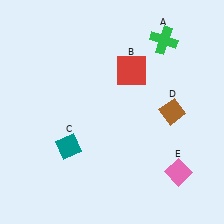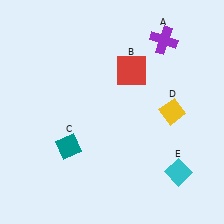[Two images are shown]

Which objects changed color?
A changed from green to purple. D changed from brown to yellow. E changed from pink to cyan.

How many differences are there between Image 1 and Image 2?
There are 3 differences between the two images.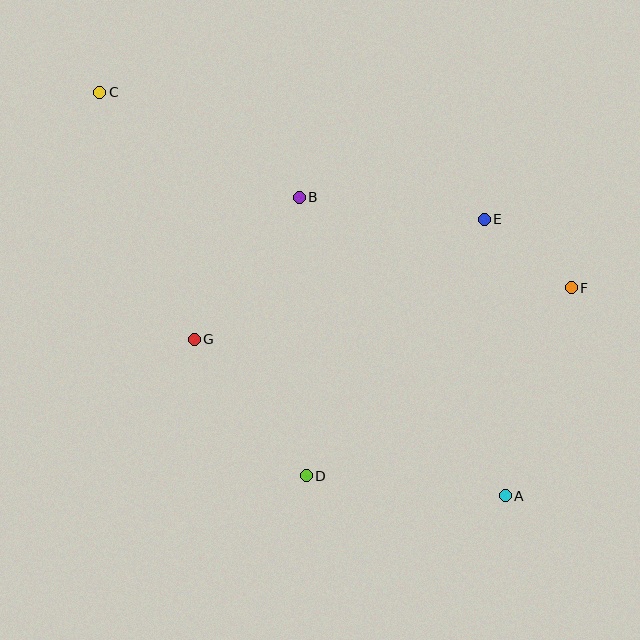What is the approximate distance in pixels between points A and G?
The distance between A and G is approximately 348 pixels.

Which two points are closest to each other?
Points E and F are closest to each other.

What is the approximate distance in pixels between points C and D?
The distance between C and D is approximately 436 pixels.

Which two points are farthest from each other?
Points A and C are farthest from each other.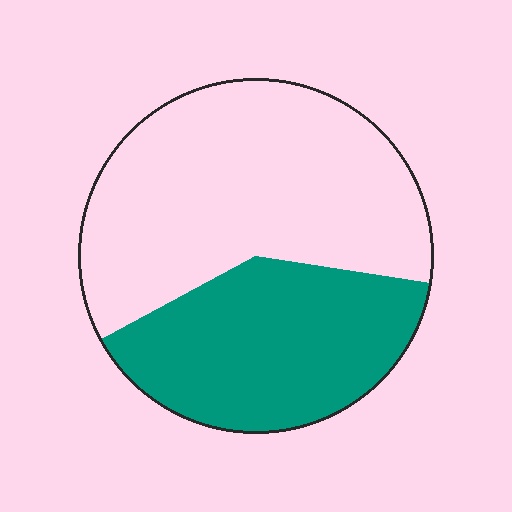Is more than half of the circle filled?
No.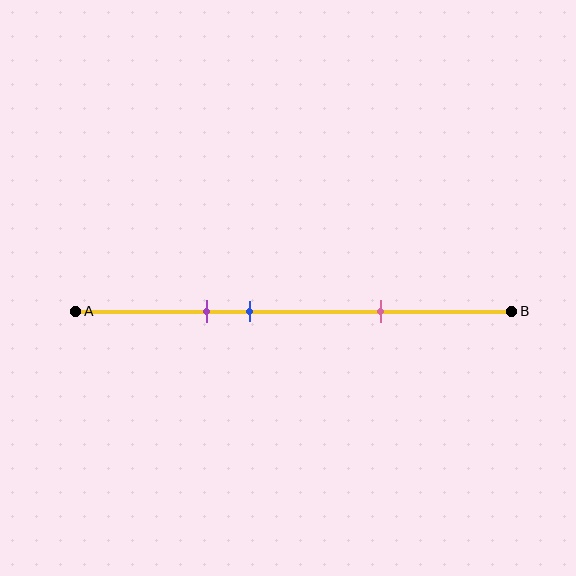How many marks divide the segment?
There are 3 marks dividing the segment.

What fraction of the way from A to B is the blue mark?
The blue mark is approximately 40% (0.4) of the way from A to B.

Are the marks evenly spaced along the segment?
No, the marks are not evenly spaced.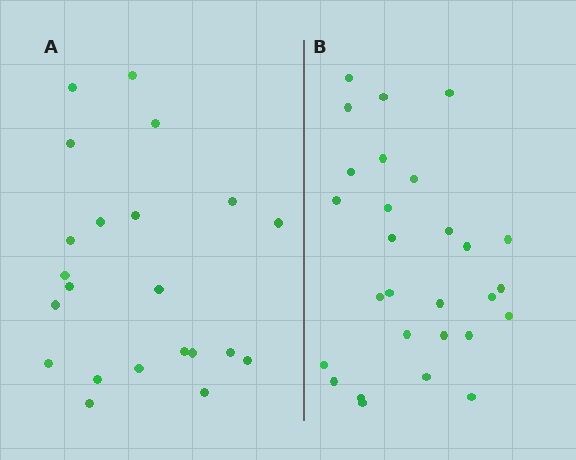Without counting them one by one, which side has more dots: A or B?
Region B (the right region) has more dots.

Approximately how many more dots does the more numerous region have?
Region B has about 6 more dots than region A.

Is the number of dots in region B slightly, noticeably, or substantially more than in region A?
Region B has noticeably more, but not dramatically so. The ratio is roughly 1.3 to 1.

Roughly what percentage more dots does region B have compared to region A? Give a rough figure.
About 25% more.